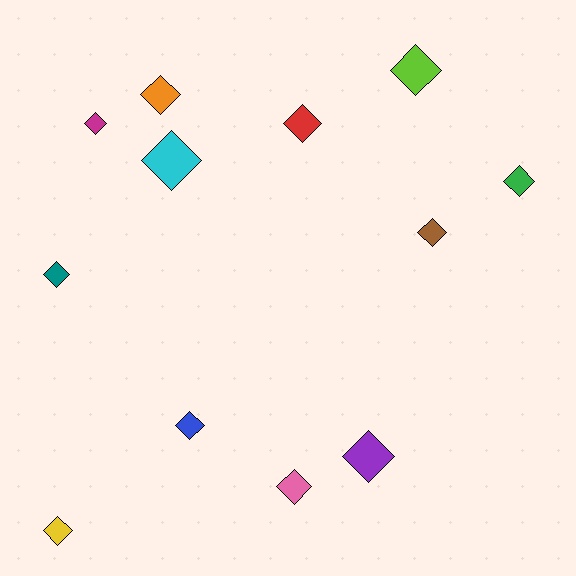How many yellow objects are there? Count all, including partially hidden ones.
There is 1 yellow object.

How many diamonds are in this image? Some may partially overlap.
There are 12 diamonds.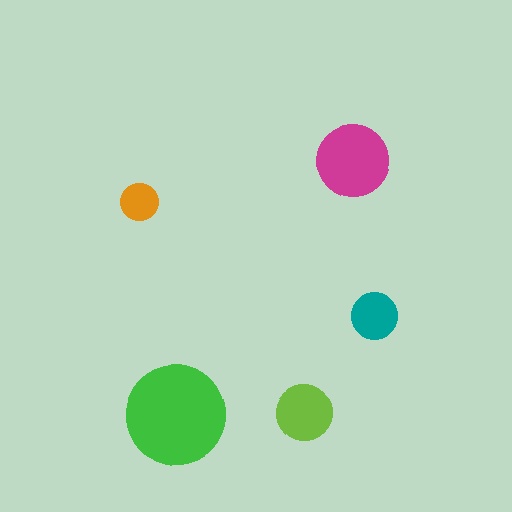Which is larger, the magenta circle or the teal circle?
The magenta one.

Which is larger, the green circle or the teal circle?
The green one.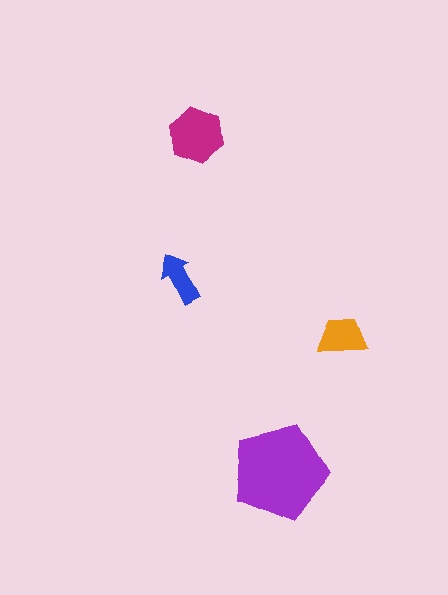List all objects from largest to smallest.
The purple pentagon, the magenta hexagon, the orange trapezoid, the blue arrow.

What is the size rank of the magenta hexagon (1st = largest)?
2nd.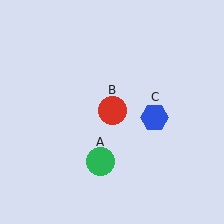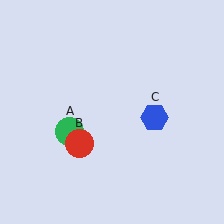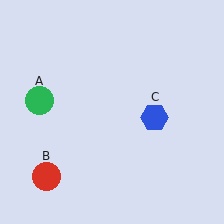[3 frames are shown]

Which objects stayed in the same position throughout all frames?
Blue hexagon (object C) remained stationary.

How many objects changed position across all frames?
2 objects changed position: green circle (object A), red circle (object B).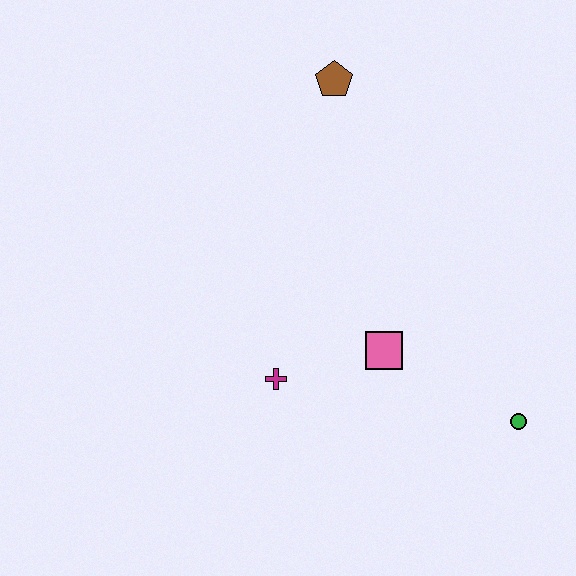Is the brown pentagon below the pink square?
No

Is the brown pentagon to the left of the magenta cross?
No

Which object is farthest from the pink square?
The brown pentagon is farthest from the pink square.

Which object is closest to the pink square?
The magenta cross is closest to the pink square.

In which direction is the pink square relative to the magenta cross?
The pink square is to the right of the magenta cross.